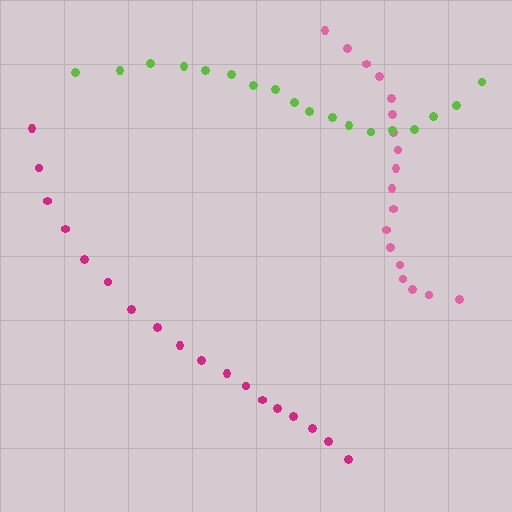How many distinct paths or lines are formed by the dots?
There are 3 distinct paths.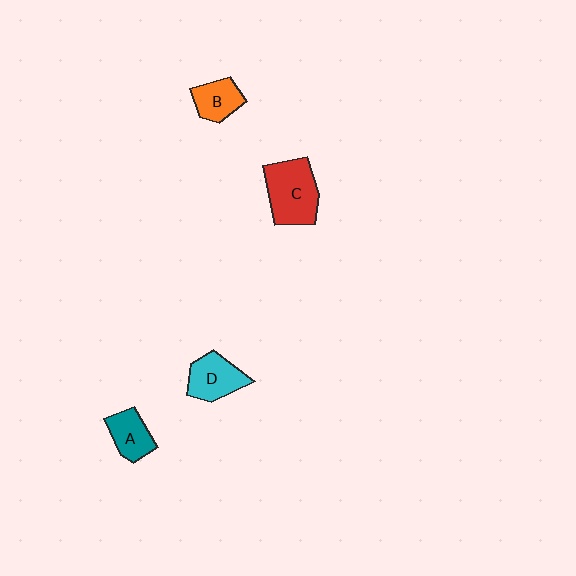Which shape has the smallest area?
Shape B (orange).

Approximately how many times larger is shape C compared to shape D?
Approximately 1.4 times.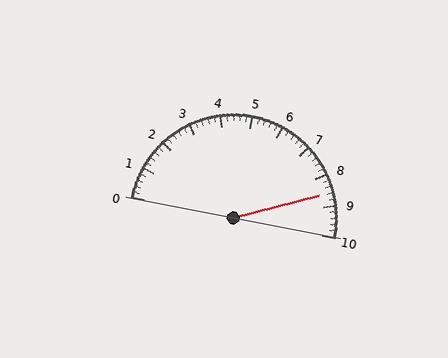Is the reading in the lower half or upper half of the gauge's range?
The reading is in the upper half of the range (0 to 10).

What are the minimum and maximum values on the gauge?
The gauge ranges from 0 to 10.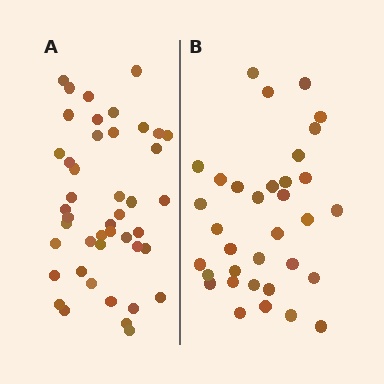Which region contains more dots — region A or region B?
Region A (the left region) has more dots.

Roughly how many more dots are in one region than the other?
Region A has roughly 10 or so more dots than region B.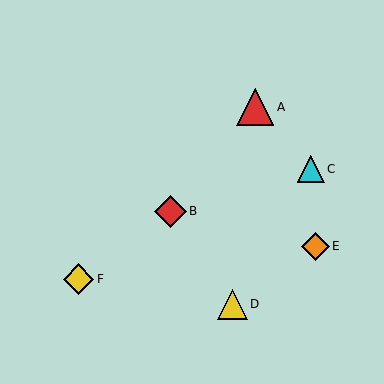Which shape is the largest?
The red triangle (labeled A) is the largest.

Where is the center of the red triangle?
The center of the red triangle is at (255, 107).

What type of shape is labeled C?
Shape C is a cyan triangle.